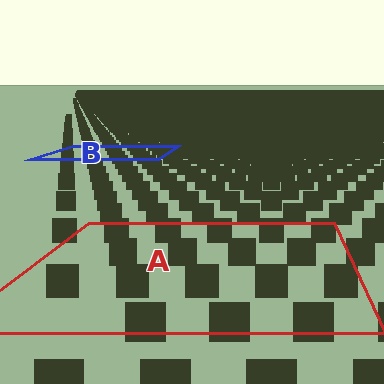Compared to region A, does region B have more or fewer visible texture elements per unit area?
Region B has more texture elements per unit area — they are packed more densely because it is farther away.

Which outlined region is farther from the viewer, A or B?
Region B is farther from the viewer — the texture elements inside it appear smaller and more densely packed.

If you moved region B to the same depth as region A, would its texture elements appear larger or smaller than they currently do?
They would appear larger. At a closer depth, the same texture elements are projected at a bigger on-screen size.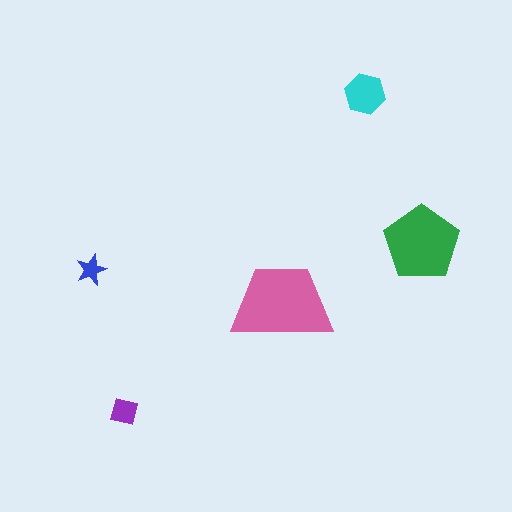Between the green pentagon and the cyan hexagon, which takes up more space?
The green pentagon.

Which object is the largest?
The pink trapezoid.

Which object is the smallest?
The blue star.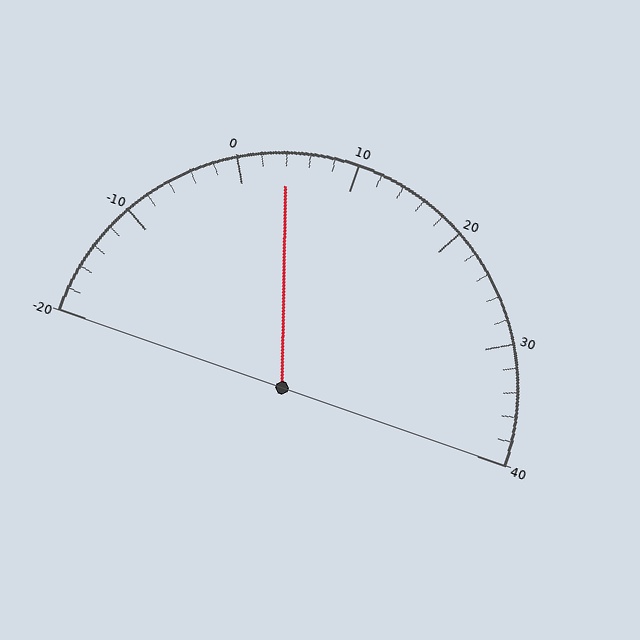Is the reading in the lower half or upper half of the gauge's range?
The reading is in the lower half of the range (-20 to 40).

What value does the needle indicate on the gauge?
The needle indicates approximately 4.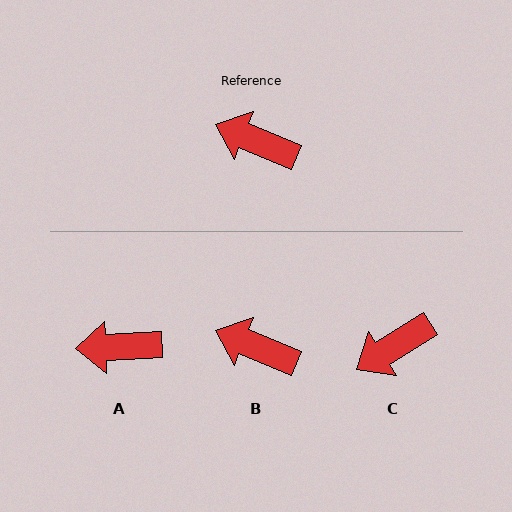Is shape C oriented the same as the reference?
No, it is off by about 54 degrees.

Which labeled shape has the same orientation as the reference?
B.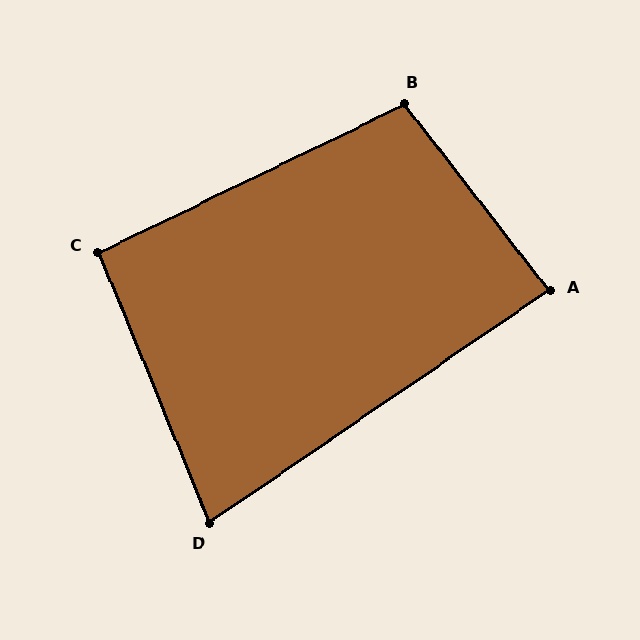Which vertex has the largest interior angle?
B, at approximately 102 degrees.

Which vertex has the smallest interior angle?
D, at approximately 78 degrees.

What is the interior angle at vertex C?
Approximately 94 degrees (approximately right).